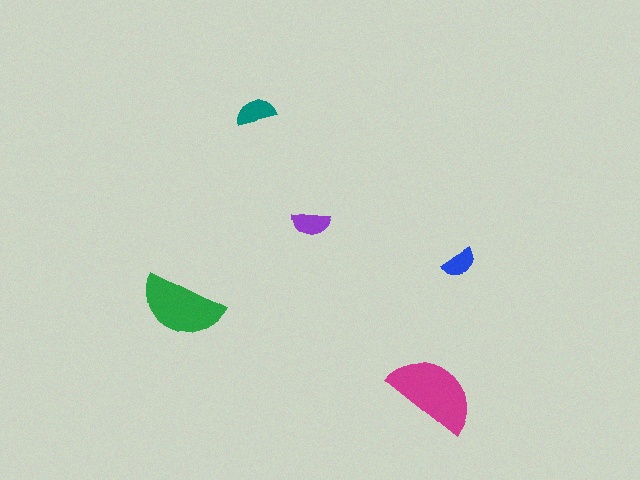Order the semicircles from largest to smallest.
the magenta one, the green one, the teal one, the purple one, the blue one.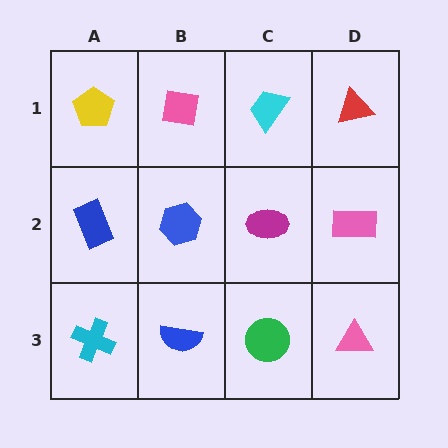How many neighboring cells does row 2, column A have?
3.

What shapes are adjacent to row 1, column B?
A blue hexagon (row 2, column B), a yellow pentagon (row 1, column A), a cyan trapezoid (row 1, column C).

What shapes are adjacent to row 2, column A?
A yellow pentagon (row 1, column A), a cyan cross (row 3, column A), a blue hexagon (row 2, column B).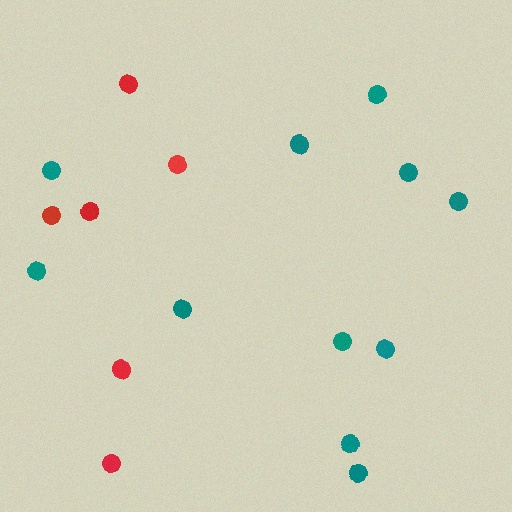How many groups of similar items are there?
There are 2 groups: one group of red circles (6) and one group of teal circles (11).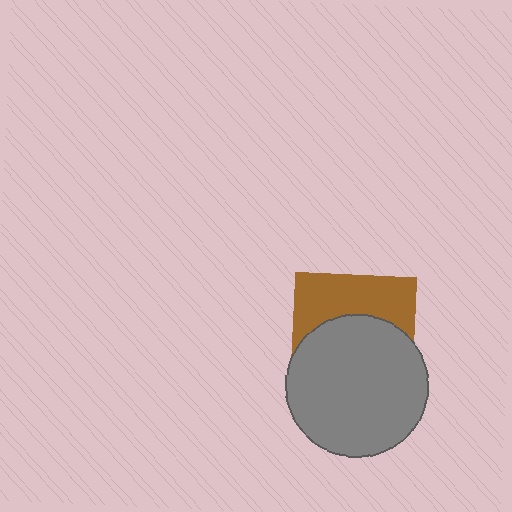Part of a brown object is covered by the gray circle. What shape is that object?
It is a square.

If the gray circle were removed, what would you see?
You would see the complete brown square.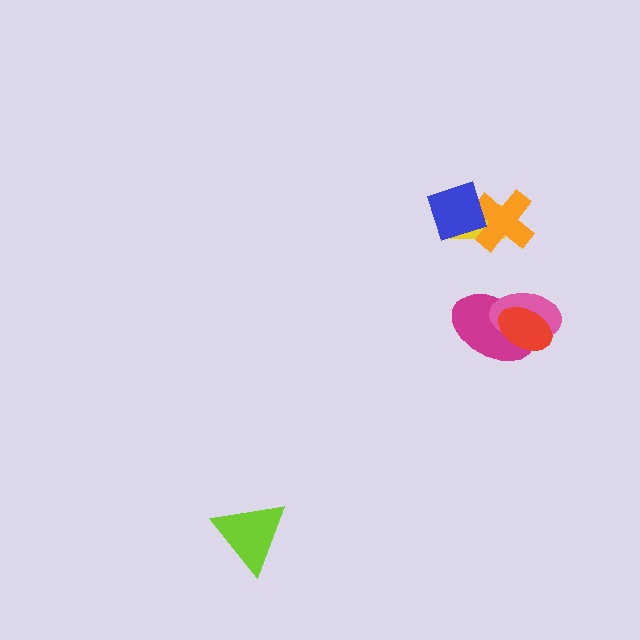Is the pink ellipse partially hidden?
Yes, it is partially covered by another shape.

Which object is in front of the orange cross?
The blue diamond is in front of the orange cross.